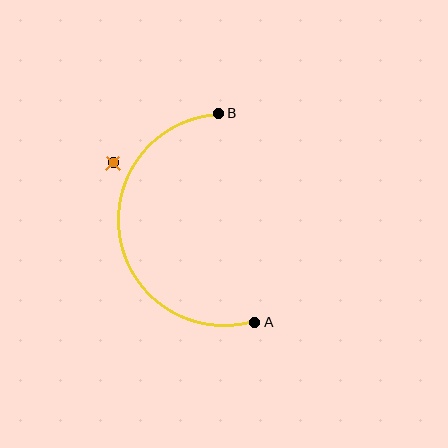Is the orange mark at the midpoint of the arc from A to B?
No — the orange mark does not lie on the arc at all. It sits slightly outside the curve.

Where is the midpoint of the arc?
The arc midpoint is the point on the curve farthest from the straight line joining A and B. It sits to the left of that line.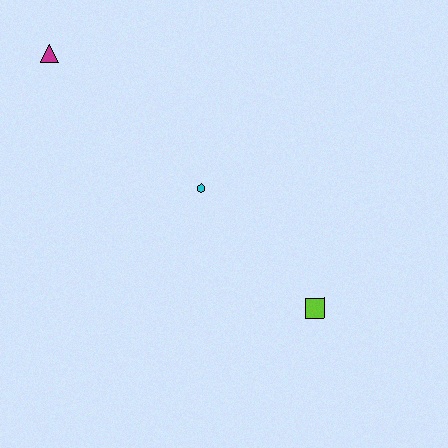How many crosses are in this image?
There are no crosses.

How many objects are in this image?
There are 3 objects.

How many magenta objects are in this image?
There is 1 magenta object.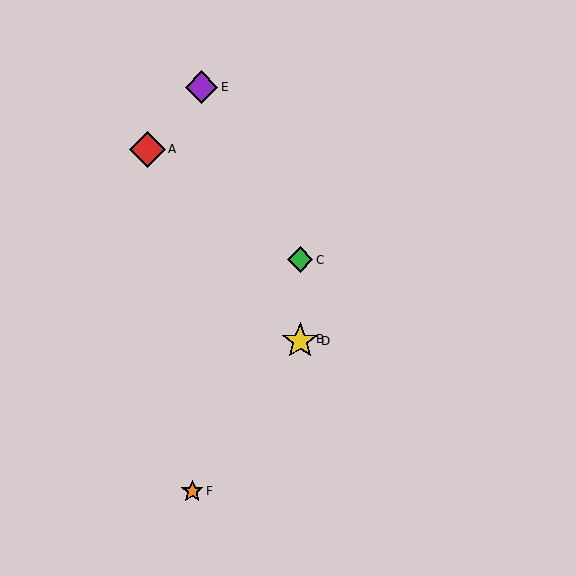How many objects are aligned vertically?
3 objects (B, C, D) are aligned vertically.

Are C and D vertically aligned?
Yes, both are at x≈300.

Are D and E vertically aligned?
No, D is at x≈300 and E is at x≈202.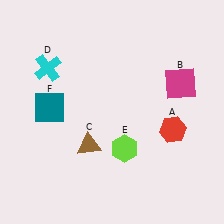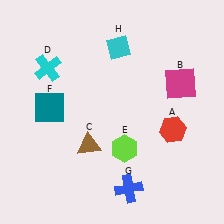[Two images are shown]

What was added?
A blue cross (G), a cyan diamond (H) were added in Image 2.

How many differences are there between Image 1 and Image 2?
There are 2 differences between the two images.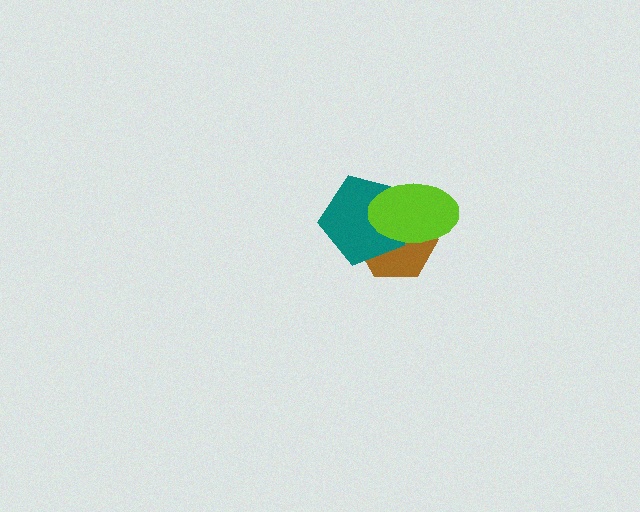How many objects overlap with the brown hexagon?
2 objects overlap with the brown hexagon.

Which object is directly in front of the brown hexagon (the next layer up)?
The teal pentagon is directly in front of the brown hexagon.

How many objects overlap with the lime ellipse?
2 objects overlap with the lime ellipse.